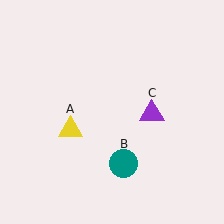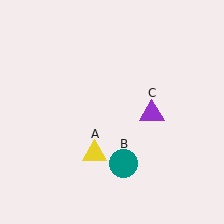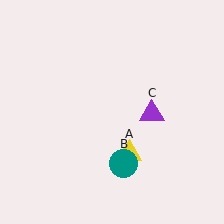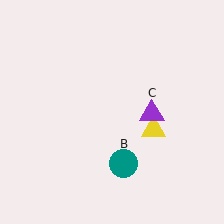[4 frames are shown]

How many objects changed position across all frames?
1 object changed position: yellow triangle (object A).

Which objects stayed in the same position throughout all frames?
Teal circle (object B) and purple triangle (object C) remained stationary.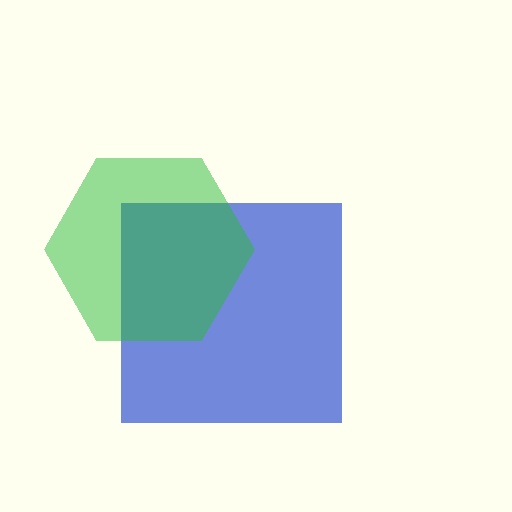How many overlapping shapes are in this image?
There are 2 overlapping shapes in the image.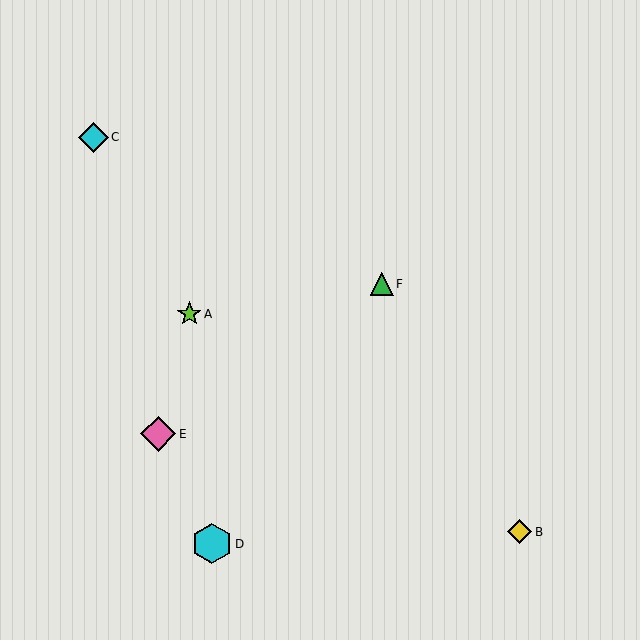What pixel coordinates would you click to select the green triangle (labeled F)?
Click at (382, 284) to select the green triangle F.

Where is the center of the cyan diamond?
The center of the cyan diamond is at (93, 137).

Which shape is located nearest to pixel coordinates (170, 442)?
The pink diamond (labeled E) at (158, 434) is nearest to that location.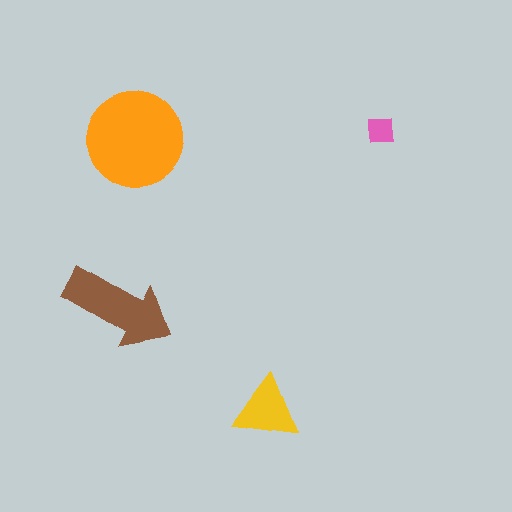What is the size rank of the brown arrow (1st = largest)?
2nd.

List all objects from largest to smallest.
The orange circle, the brown arrow, the yellow triangle, the pink square.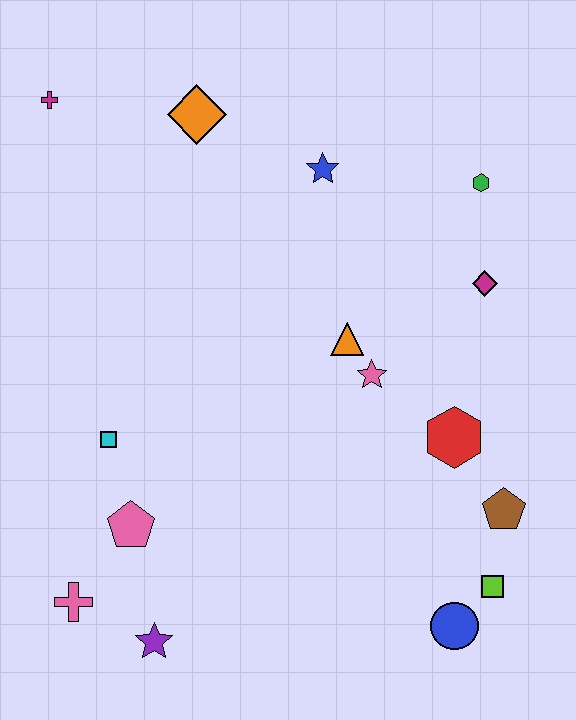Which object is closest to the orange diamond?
The blue star is closest to the orange diamond.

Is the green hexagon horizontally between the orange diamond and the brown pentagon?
Yes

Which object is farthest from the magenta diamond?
The pink cross is farthest from the magenta diamond.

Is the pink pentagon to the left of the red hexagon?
Yes